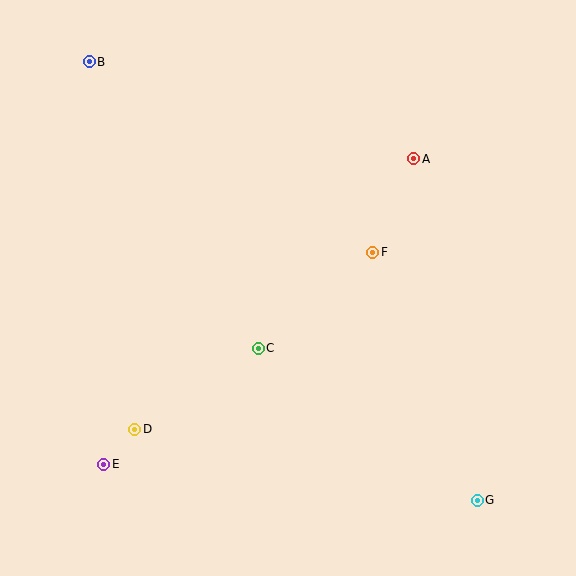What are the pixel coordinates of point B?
Point B is at (89, 62).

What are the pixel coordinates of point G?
Point G is at (477, 500).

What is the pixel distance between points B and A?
The distance between B and A is 339 pixels.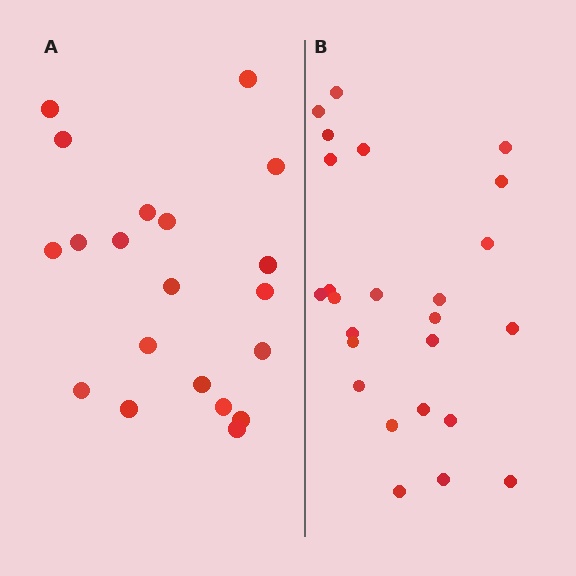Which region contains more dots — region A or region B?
Region B (the right region) has more dots.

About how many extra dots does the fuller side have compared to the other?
Region B has about 5 more dots than region A.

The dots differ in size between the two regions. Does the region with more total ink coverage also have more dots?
No. Region A has more total ink coverage because its dots are larger, but region B actually contains more individual dots. Total area can be misleading — the number of items is what matters here.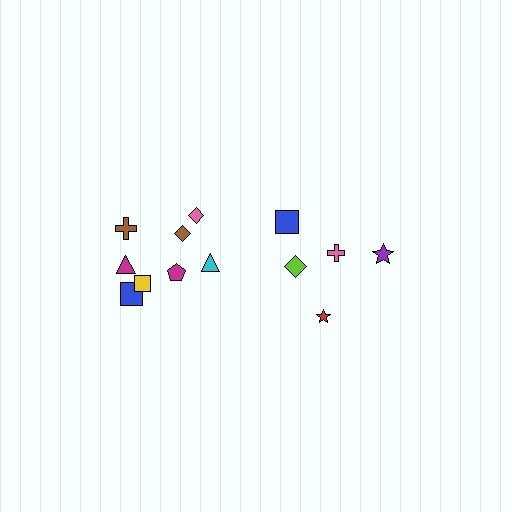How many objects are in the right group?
There are 5 objects.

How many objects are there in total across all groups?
There are 13 objects.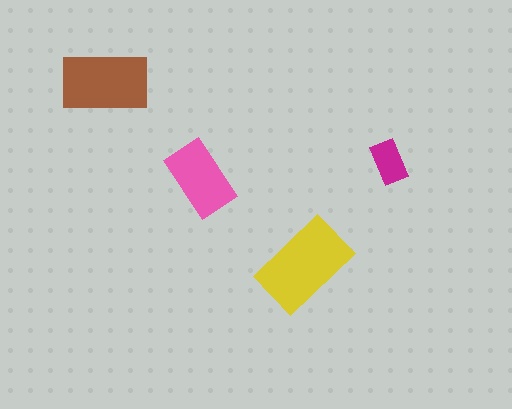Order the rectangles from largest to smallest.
the yellow one, the brown one, the pink one, the magenta one.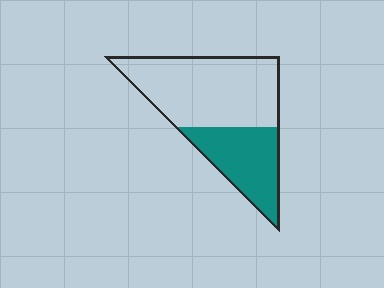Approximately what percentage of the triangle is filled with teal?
Approximately 35%.